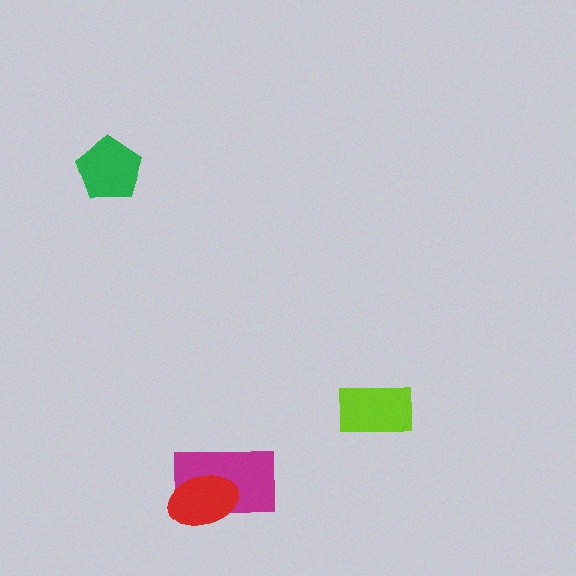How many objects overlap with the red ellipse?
1 object overlaps with the red ellipse.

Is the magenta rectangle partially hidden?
Yes, it is partially covered by another shape.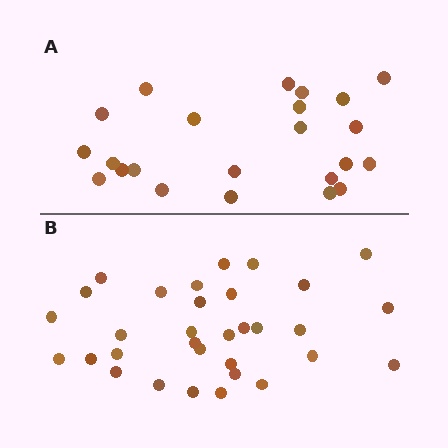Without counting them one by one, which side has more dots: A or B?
Region B (the bottom region) has more dots.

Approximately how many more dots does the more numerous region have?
Region B has roughly 8 or so more dots than region A.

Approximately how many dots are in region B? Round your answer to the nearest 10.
About 30 dots. (The exact count is 32, which rounds to 30.)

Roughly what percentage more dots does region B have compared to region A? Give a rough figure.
About 40% more.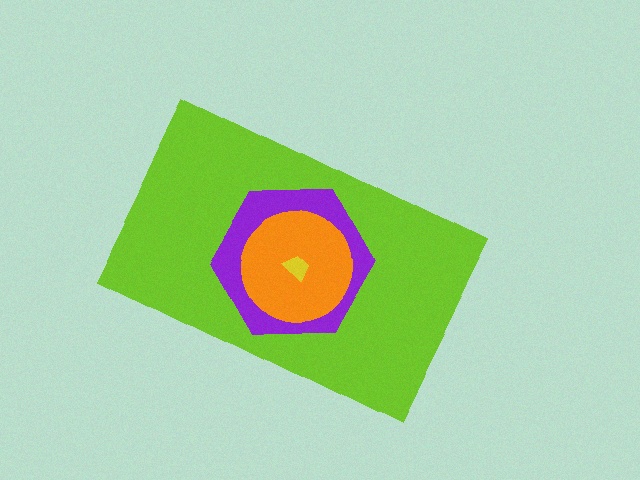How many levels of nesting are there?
4.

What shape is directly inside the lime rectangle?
The purple hexagon.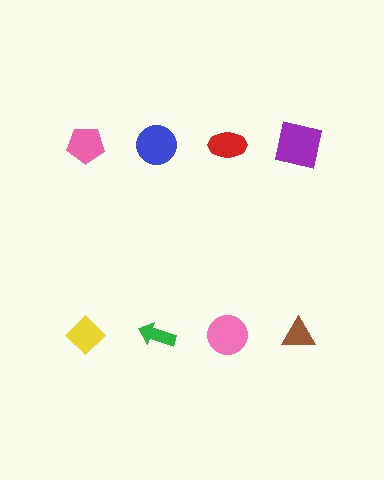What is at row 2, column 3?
A pink circle.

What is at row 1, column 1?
A pink pentagon.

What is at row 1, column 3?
A red ellipse.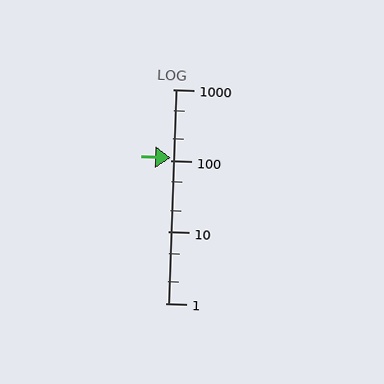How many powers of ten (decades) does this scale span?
The scale spans 3 decades, from 1 to 1000.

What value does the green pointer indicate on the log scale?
The pointer indicates approximately 110.